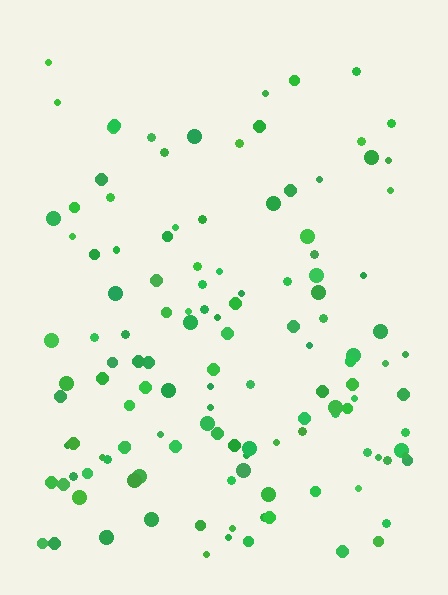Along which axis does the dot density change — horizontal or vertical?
Vertical.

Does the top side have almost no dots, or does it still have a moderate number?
Still a moderate number, just noticeably fewer than the bottom.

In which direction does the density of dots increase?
From top to bottom, with the bottom side densest.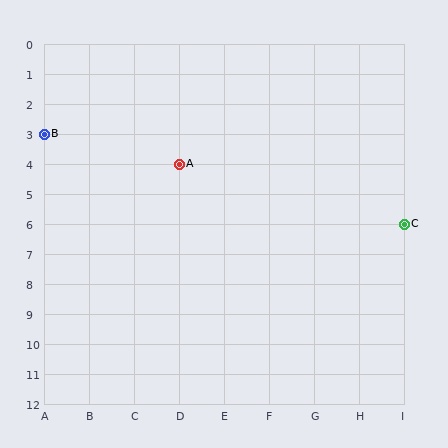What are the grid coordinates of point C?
Point C is at grid coordinates (I, 6).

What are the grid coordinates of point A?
Point A is at grid coordinates (D, 4).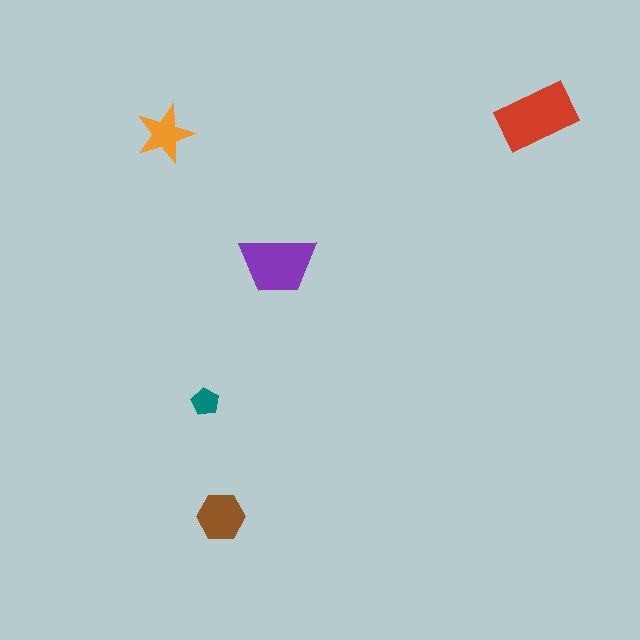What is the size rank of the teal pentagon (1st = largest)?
5th.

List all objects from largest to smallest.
The red rectangle, the purple trapezoid, the brown hexagon, the orange star, the teal pentagon.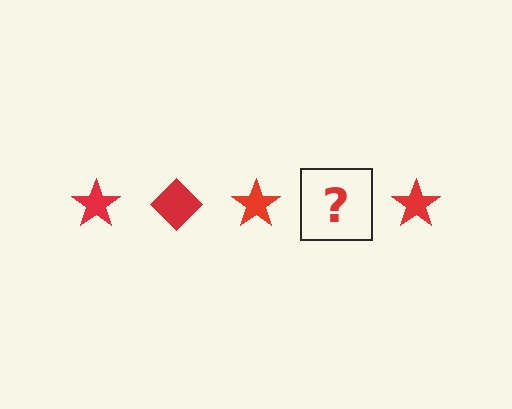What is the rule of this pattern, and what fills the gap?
The rule is that the pattern cycles through star, diamond shapes in red. The gap should be filled with a red diamond.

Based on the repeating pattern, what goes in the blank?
The blank should be a red diamond.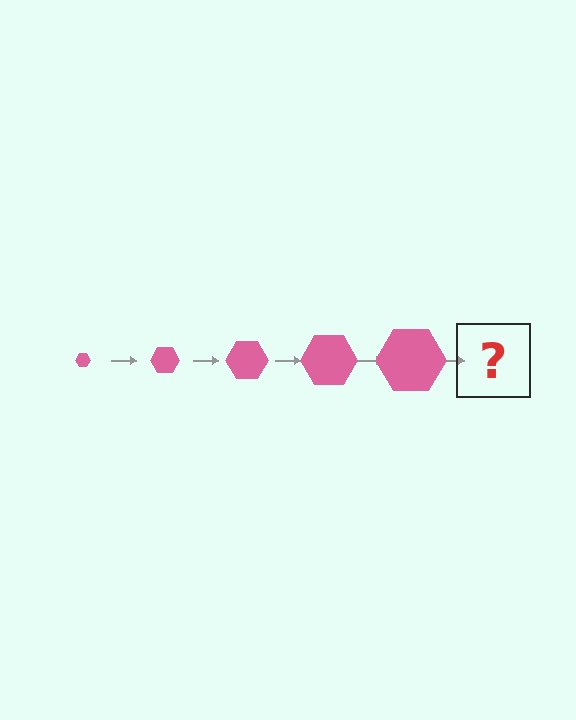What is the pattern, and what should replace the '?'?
The pattern is that the hexagon gets progressively larger each step. The '?' should be a pink hexagon, larger than the previous one.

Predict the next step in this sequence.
The next step is a pink hexagon, larger than the previous one.